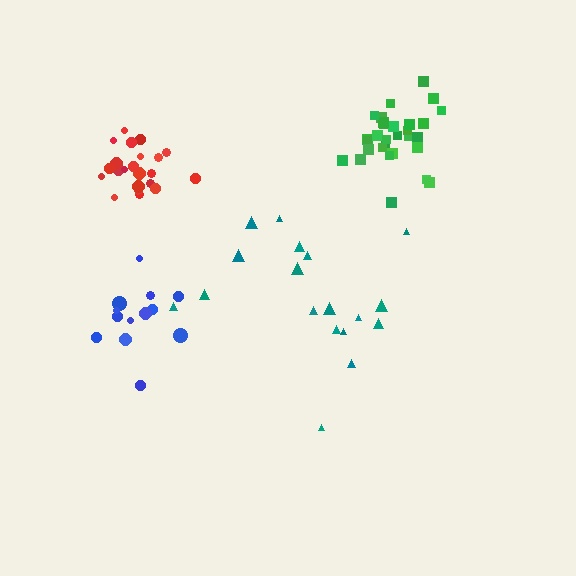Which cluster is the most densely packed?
Green.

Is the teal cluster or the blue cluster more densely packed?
Blue.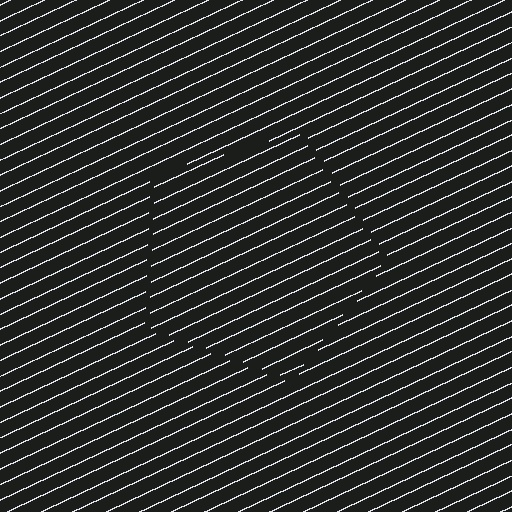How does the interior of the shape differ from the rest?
The interior of the shape contains the same grating, shifted by half a period — the contour is defined by the phase discontinuity where line-ends from the inner and outer gratings abut.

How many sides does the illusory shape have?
5 sides — the line-ends trace a pentagon.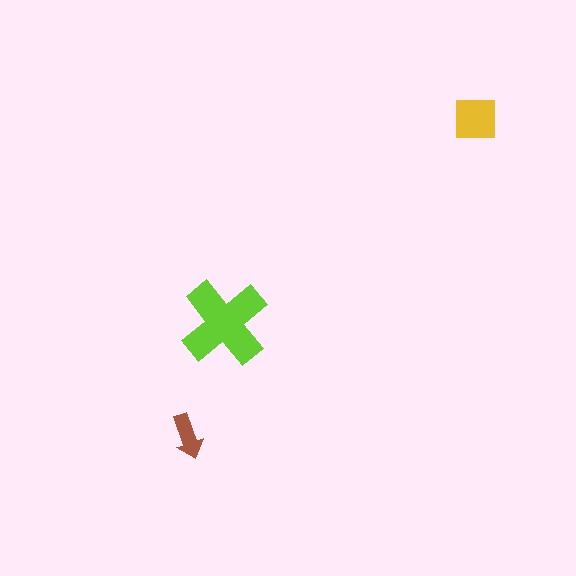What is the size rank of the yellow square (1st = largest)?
2nd.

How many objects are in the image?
There are 3 objects in the image.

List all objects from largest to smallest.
The lime cross, the yellow square, the brown arrow.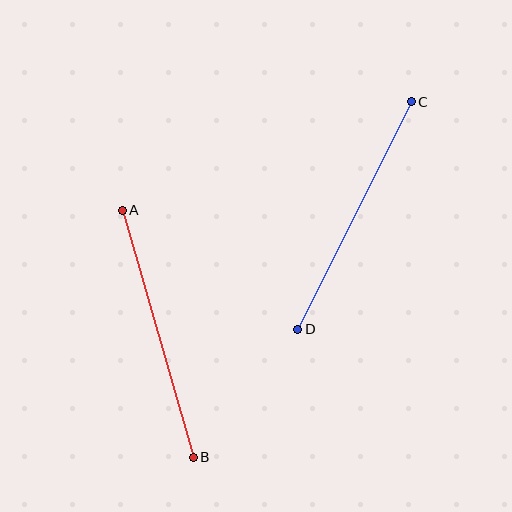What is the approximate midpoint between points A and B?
The midpoint is at approximately (158, 334) pixels.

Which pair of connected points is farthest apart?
Points A and B are farthest apart.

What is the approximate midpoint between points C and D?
The midpoint is at approximately (355, 215) pixels.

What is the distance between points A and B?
The distance is approximately 257 pixels.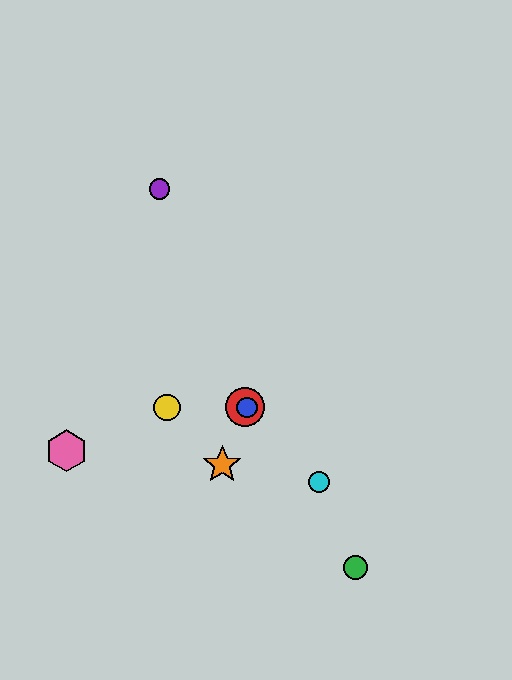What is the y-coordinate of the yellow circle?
The yellow circle is at y≈407.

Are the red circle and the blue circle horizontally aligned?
Yes, both are at y≈407.